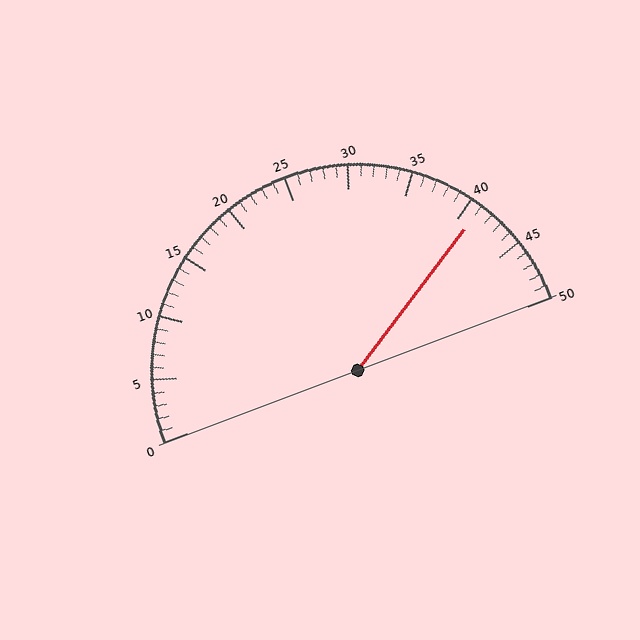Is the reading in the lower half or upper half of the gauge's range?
The reading is in the upper half of the range (0 to 50).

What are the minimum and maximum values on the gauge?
The gauge ranges from 0 to 50.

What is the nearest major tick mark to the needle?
The nearest major tick mark is 40.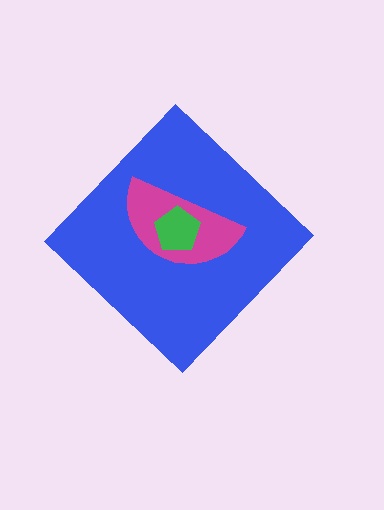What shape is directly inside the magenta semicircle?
The green pentagon.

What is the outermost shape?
The blue diamond.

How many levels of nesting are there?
3.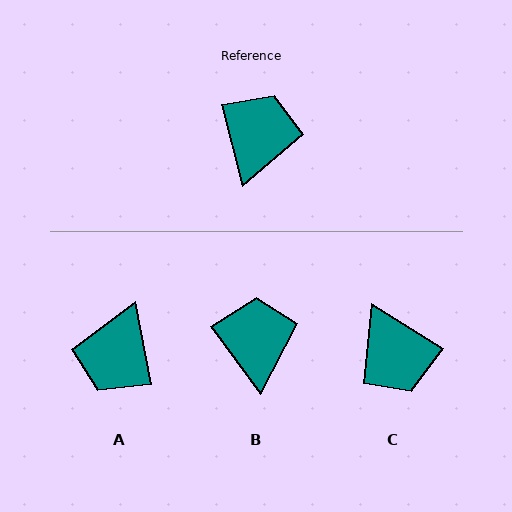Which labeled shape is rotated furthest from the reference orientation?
A, about 177 degrees away.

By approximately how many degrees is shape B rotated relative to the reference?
Approximately 22 degrees counter-clockwise.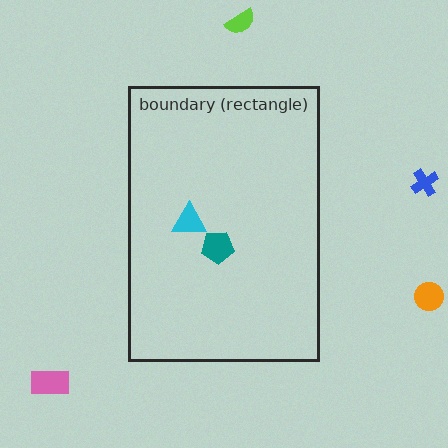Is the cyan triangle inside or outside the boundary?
Inside.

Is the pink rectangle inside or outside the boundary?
Outside.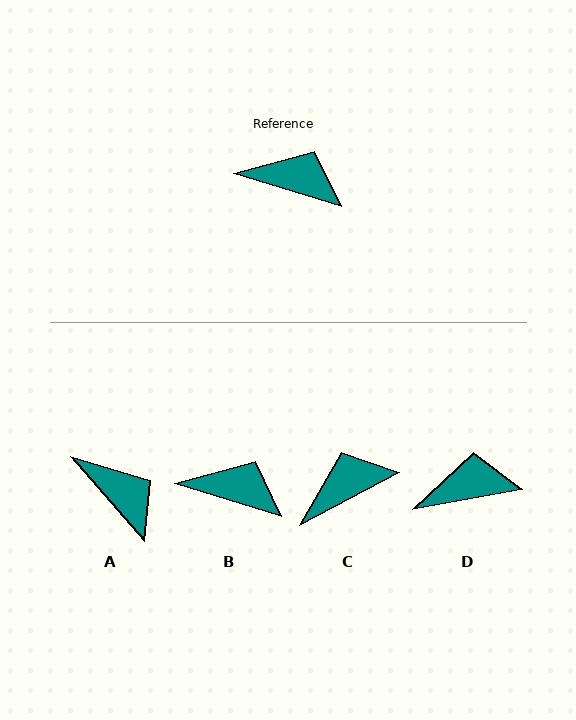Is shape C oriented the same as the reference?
No, it is off by about 45 degrees.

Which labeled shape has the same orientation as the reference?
B.